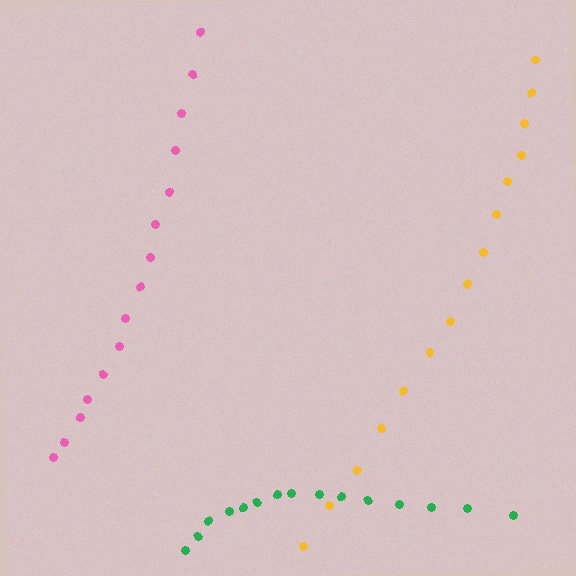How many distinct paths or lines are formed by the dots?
There are 3 distinct paths.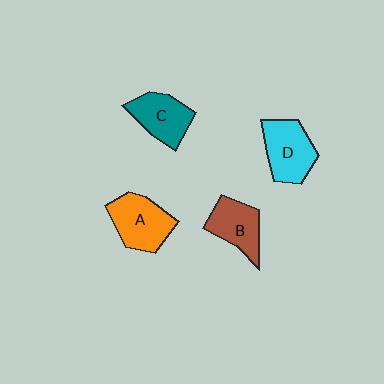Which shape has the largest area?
Shape A (orange).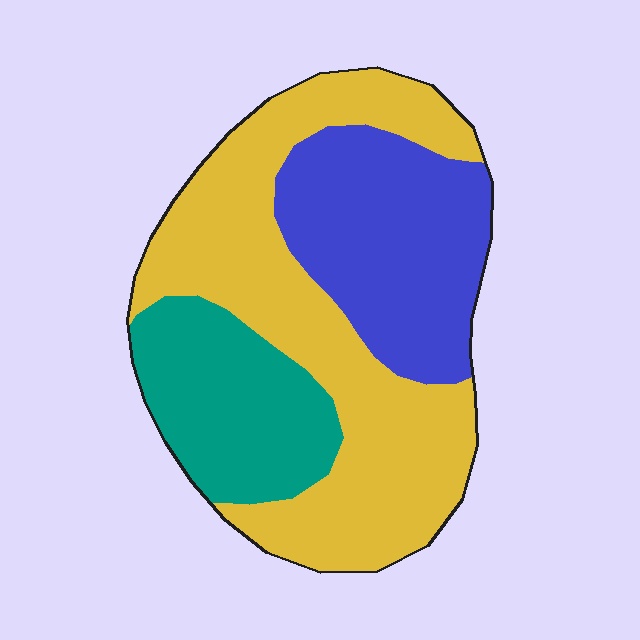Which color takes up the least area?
Teal, at roughly 20%.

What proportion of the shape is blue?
Blue takes up between a quarter and a half of the shape.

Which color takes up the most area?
Yellow, at roughly 50%.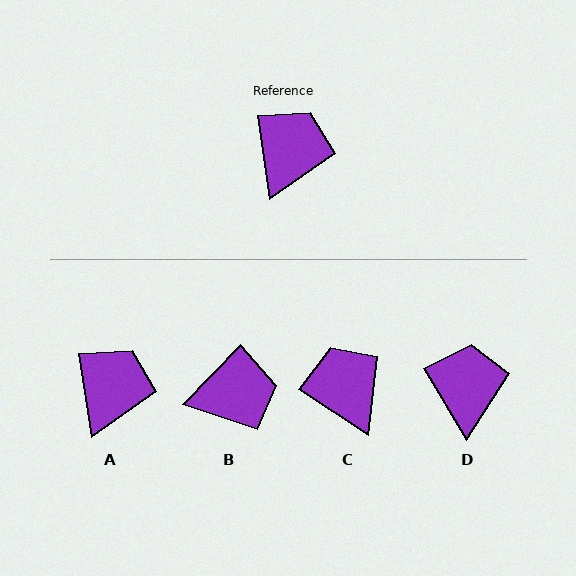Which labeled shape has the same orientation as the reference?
A.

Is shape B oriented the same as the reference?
No, it is off by about 53 degrees.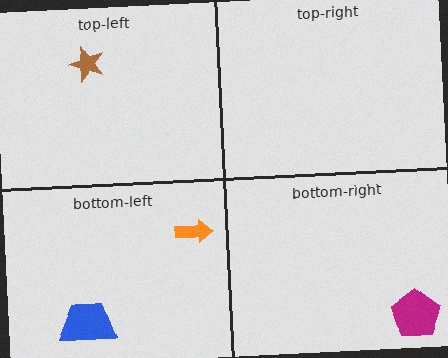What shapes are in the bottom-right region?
The magenta pentagon.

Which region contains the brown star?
The top-left region.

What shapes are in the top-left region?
The brown star.